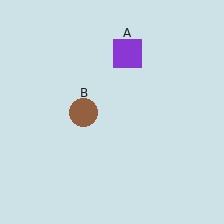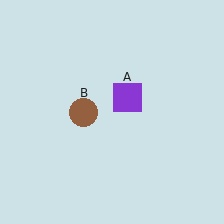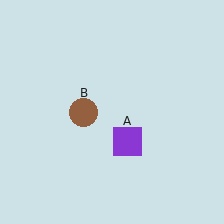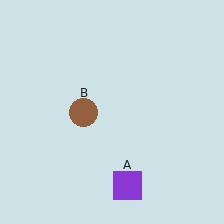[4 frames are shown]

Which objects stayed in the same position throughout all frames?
Brown circle (object B) remained stationary.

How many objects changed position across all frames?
1 object changed position: purple square (object A).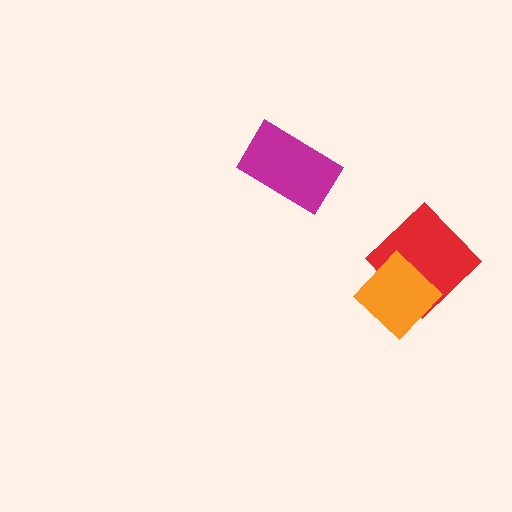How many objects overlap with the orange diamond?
1 object overlaps with the orange diamond.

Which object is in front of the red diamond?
The orange diamond is in front of the red diamond.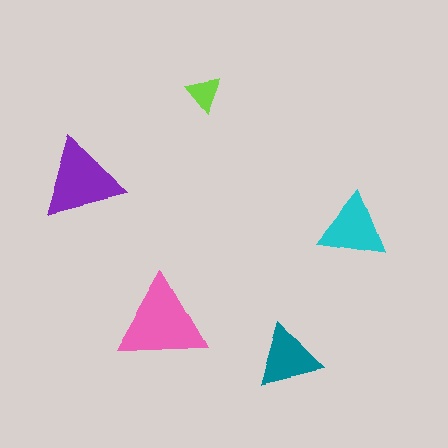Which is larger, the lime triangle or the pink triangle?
The pink one.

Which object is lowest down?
The teal triangle is bottommost.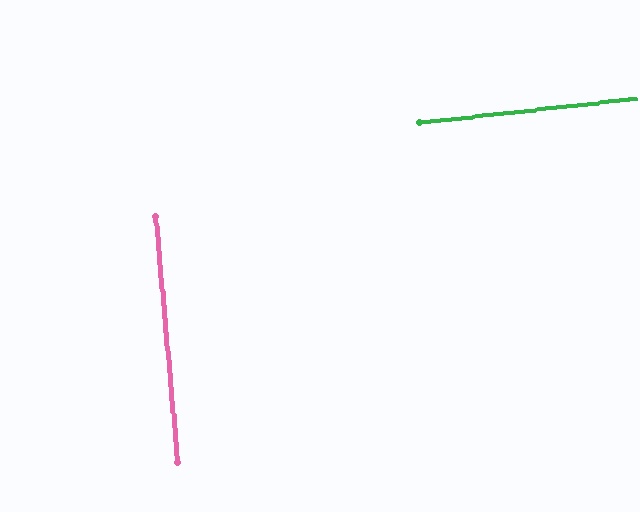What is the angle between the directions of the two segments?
Approximately 89 degrees.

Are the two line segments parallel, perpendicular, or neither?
Perpendicular — they meet at approximately 89°.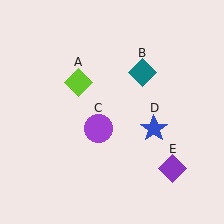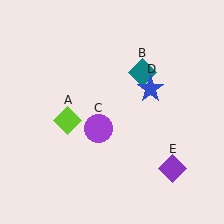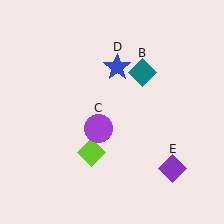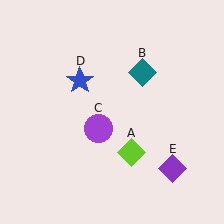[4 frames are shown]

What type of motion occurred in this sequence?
The lime diamond (object A), blue star (object D) rotated counterclockwise around the center of the scene.